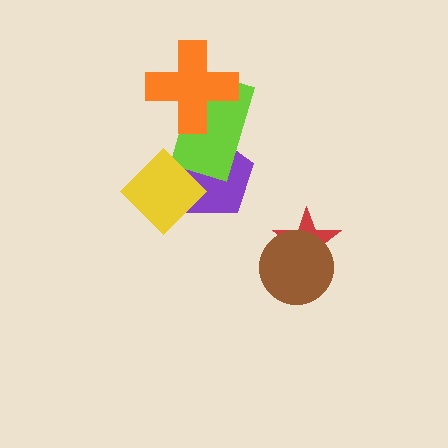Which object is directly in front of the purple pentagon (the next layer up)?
The lime rectangle is directly in front of the purple pentagon.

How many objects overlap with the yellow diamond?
2 objects overlap with the yellow diamond.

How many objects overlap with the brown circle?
1 object overlaps with the brown circle.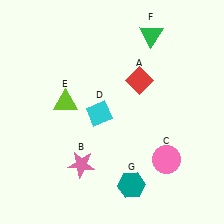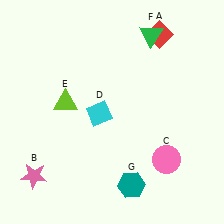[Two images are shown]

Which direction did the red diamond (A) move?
The red diamond (A) moved up.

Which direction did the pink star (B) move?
The pink star (B) moved left.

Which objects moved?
The objects that moved are: the red diamond (A), the pink star (B).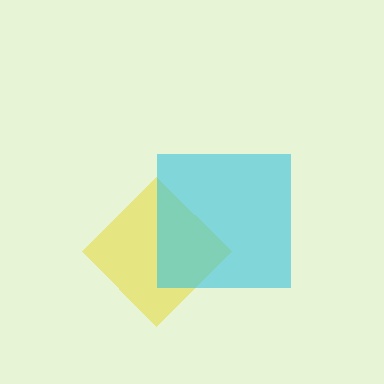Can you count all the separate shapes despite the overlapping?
Yes, there are 2 separate shapes.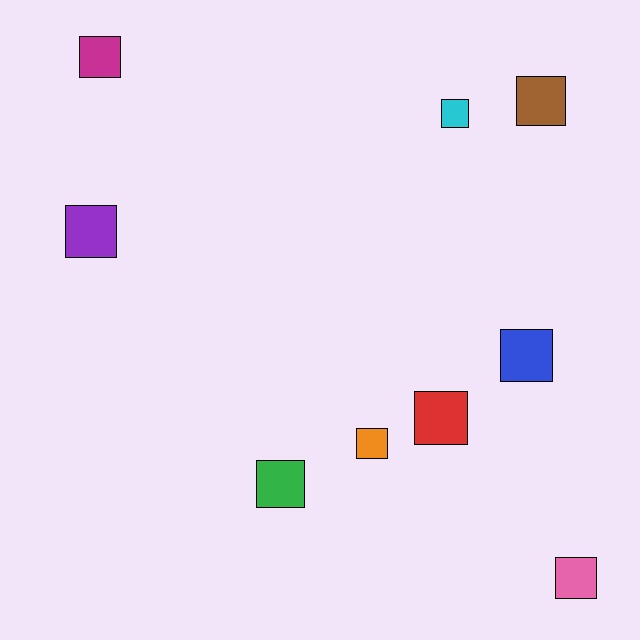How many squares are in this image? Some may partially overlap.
There are 9 squares.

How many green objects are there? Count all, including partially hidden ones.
There is 1 green object.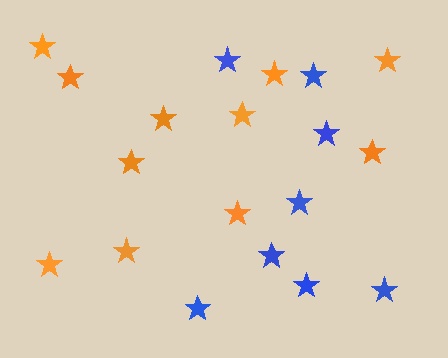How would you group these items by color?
There are 2 groups: one group of blue stars (8) and one group of orange stars (11).